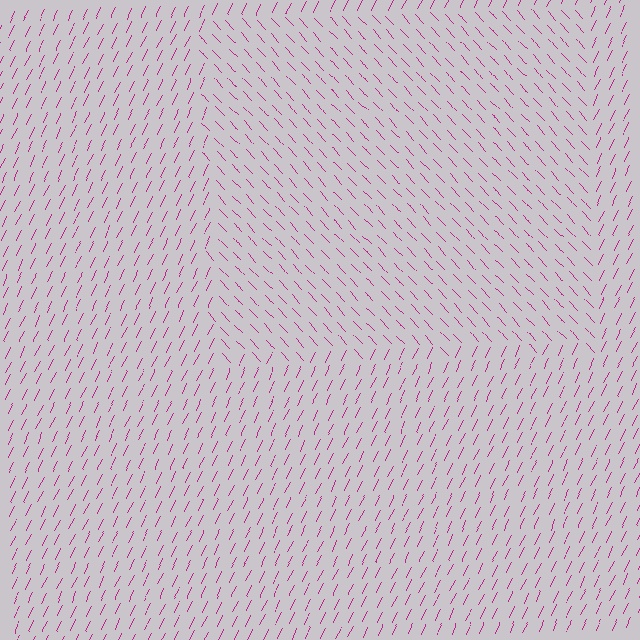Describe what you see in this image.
The image is filled with small magenta line segments. A rectangle region in the image has lines oriented differently from the surrounding lines, creating a visible texture boundary.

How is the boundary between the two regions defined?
The boundary is defined purely by a change in line orientation (approximately 68 degrees difference). All lines are the same color and thickness.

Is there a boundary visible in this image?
Yes, there is a texture boundary formed by a change in line orientation.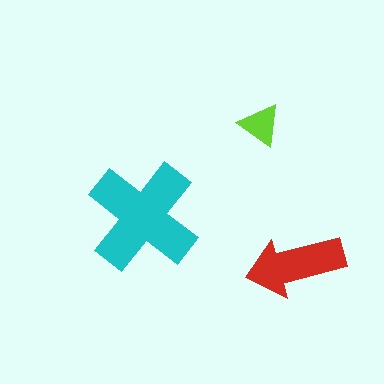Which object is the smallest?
The lime triangle.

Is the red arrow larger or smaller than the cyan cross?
Smaller.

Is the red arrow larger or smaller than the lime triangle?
Larger.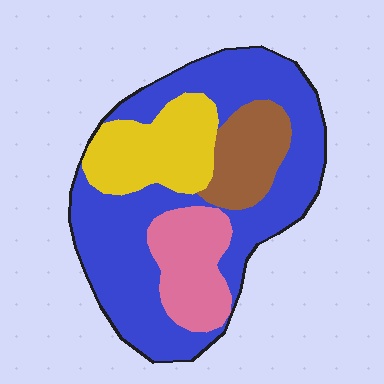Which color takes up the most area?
Blue, at roughly 55%.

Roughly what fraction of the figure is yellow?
Yellow covers around 20% of the figure.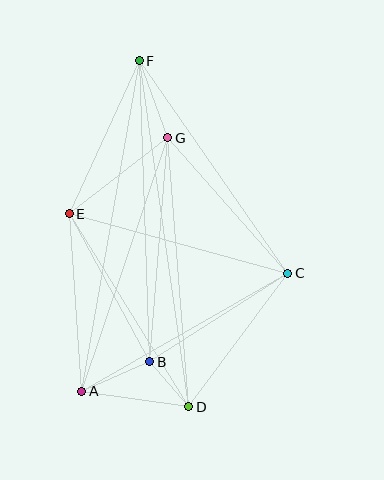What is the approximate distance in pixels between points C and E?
The distance between C and E is approximately 226 pixels.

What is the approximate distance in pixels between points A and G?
The distance between A and G is approximately 268 pixels.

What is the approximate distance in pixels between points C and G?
The distance between C and G is approximately 181 pixels.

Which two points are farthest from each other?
Points D and F are farthest from each other.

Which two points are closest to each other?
Points B and D are closest to each other.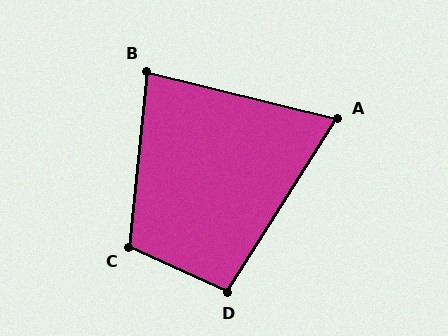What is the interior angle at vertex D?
Approximately 98 degrees (obtuse).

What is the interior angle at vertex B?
Approximately 82 degrees (acute).